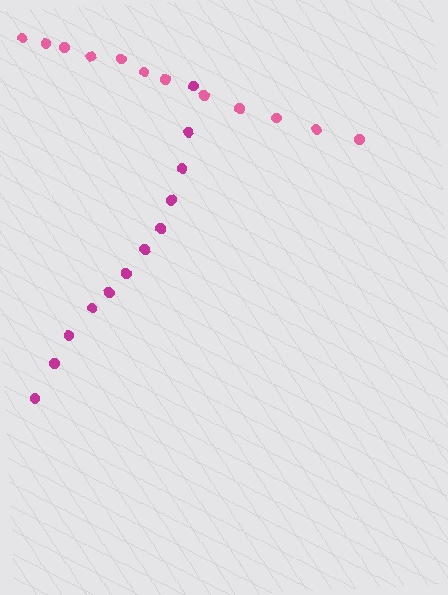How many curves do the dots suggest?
There are 2 distinct paths.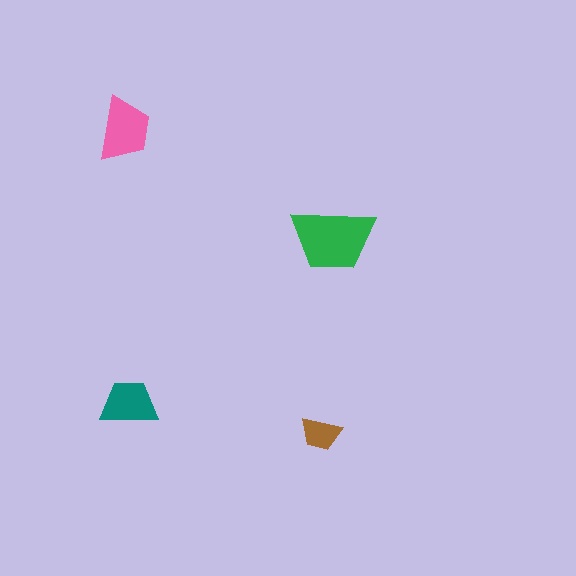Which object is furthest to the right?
The green trapezoid is rightmost.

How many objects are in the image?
There are 4 objects in the image.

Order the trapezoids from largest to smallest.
the green one, the pink one, the teal one, the brown one.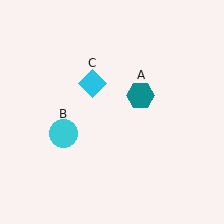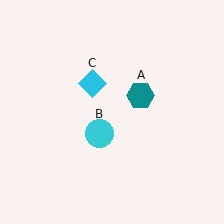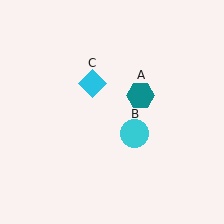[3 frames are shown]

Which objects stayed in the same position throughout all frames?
Teal hexagon (object A) and cyan diamond (object C) remained stationary.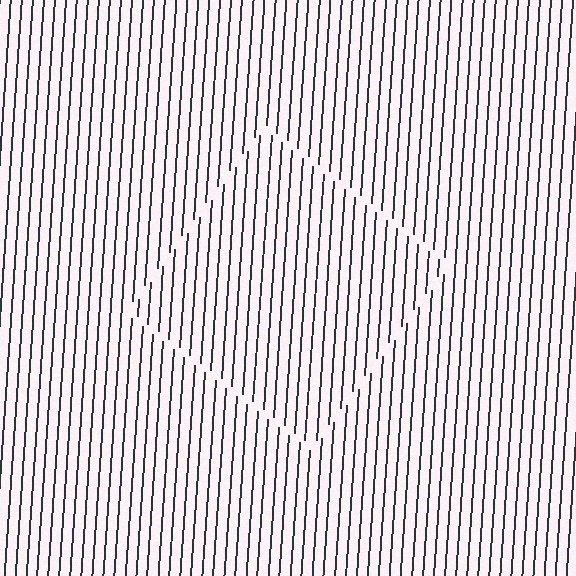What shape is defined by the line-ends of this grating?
An illusory square. The interior of the shape contains the same grating, shifted by half a period — the contour is defined by the phase discontinuity where line-ends from the inner and outer gratings abut.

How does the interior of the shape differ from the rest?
The interior of the shape contains the same grating, shifted by half a period — the contour is defined by the phase discontinuity where line-ends from the inner and outer gratings abut.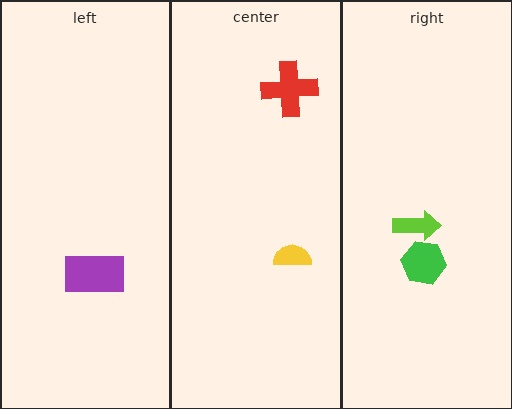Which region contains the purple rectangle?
The left region.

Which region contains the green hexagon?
The right region.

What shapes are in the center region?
The red cross, the yellow semicircle.